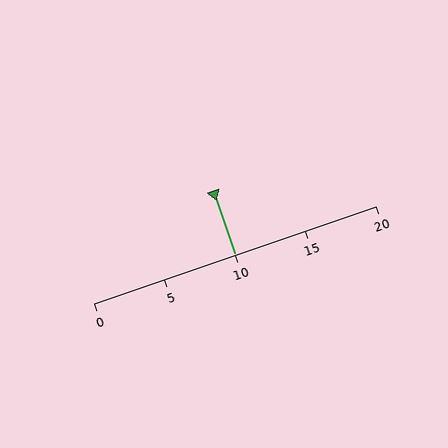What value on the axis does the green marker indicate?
The marker indicates approximately 10.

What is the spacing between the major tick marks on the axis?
The major ticks are spaced 5 apart.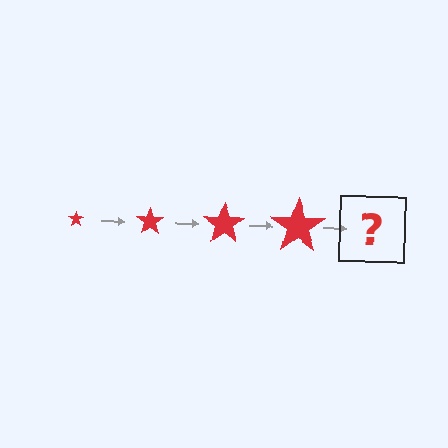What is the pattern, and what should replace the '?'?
The pattern is that the star gets progressively larger each step. The '?' should be a red star, larger than the previous one.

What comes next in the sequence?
The next element should be a red star, larger than the previous one.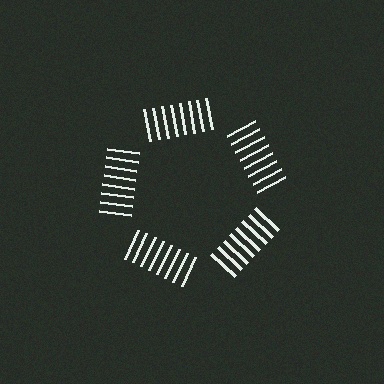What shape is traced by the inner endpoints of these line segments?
An illusory pentagon — the line segments terminate on its edges but no continuous stroke is drawn.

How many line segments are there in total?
40 — 8 along each of the 5 edges.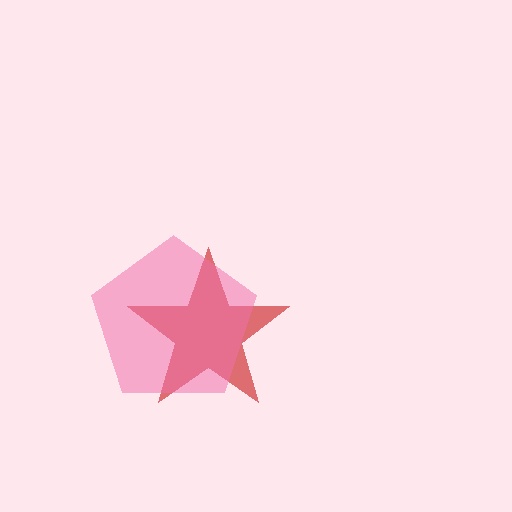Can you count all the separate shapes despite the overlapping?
Yes, there are 2 separate shapes.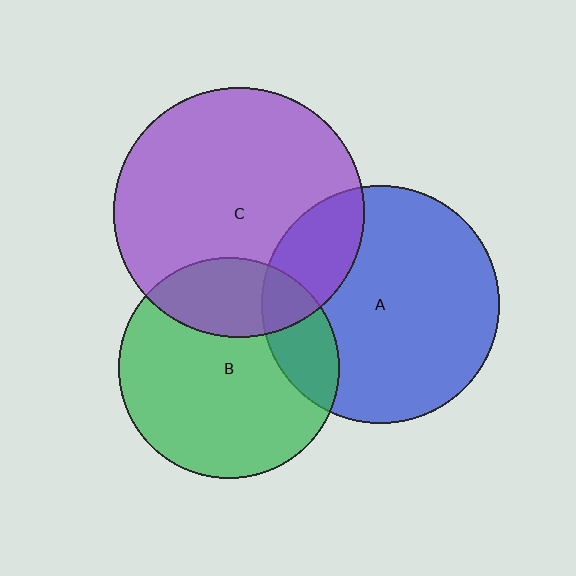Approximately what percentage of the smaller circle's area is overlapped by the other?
Approximately 20%.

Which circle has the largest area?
Circle C (purple).